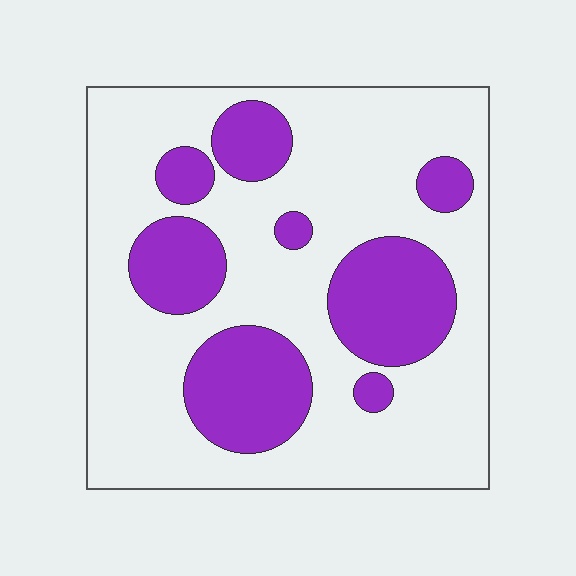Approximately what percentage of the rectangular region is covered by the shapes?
Approximately 30%.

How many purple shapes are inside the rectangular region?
8.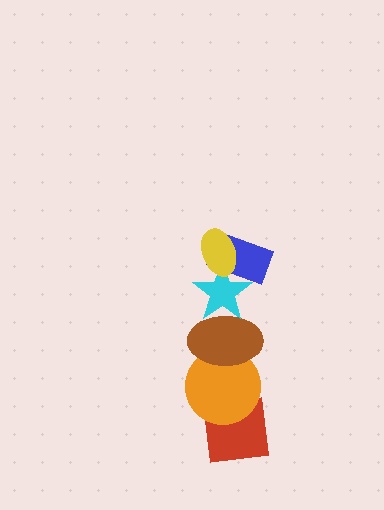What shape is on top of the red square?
The orange circle is on top of the red square.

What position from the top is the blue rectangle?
The blue rectangle is 2nd from the top.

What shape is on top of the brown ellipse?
The cyan star is on top of the brown ellipse.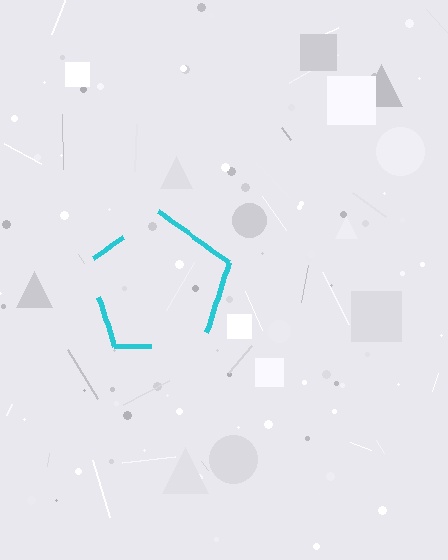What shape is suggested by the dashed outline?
The dashed outline suggests a pentagon.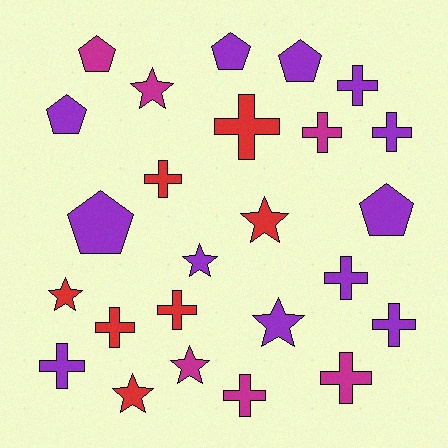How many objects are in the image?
There are 25 objects.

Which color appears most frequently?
Purple, with 12 objects.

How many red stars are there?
There are 3 red stars.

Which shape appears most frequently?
Cross, with 12 objects.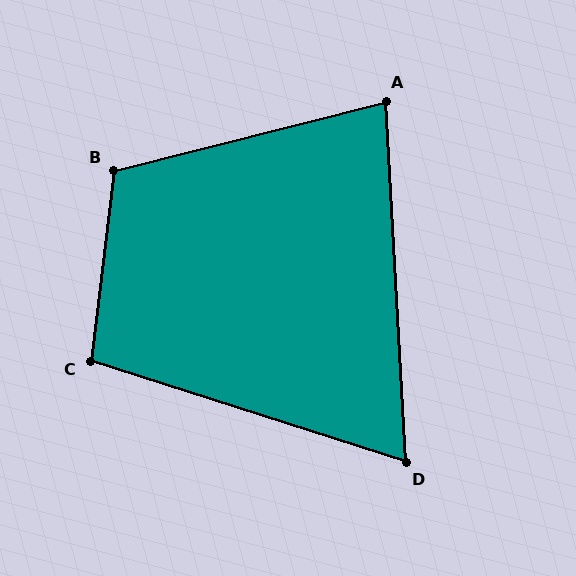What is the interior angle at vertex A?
Approximately 79 degrees (acute).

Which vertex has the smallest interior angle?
D, at approximately 69 degrees.